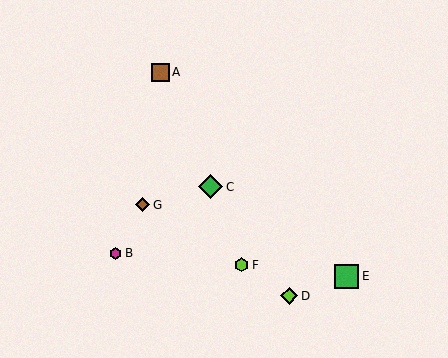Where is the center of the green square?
The center of the green square is at (347, 276).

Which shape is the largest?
The green square (labeled E) is the largest.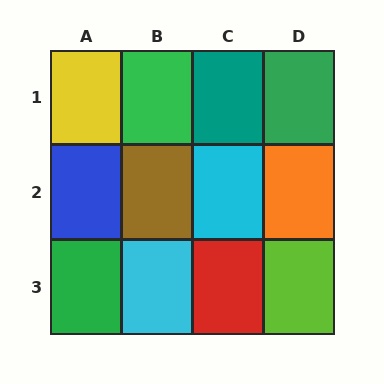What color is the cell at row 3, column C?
Red.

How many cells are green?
3 cells are green.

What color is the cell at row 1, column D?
Green.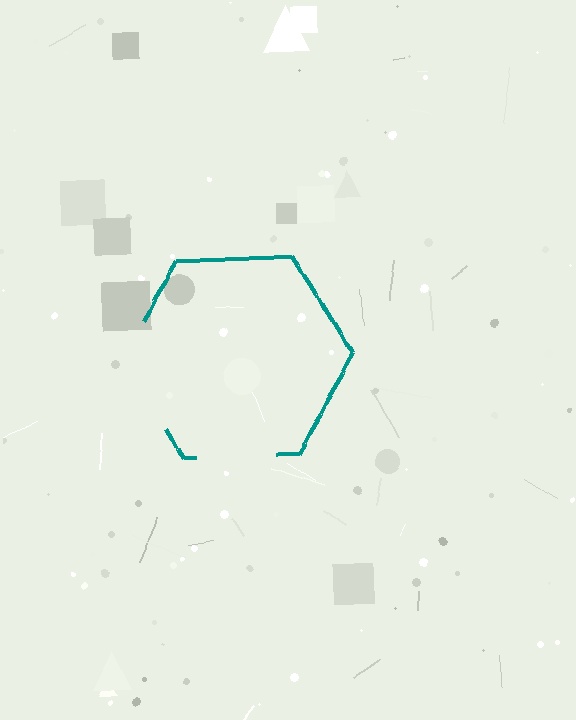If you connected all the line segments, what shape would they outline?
They would outline a hexagon.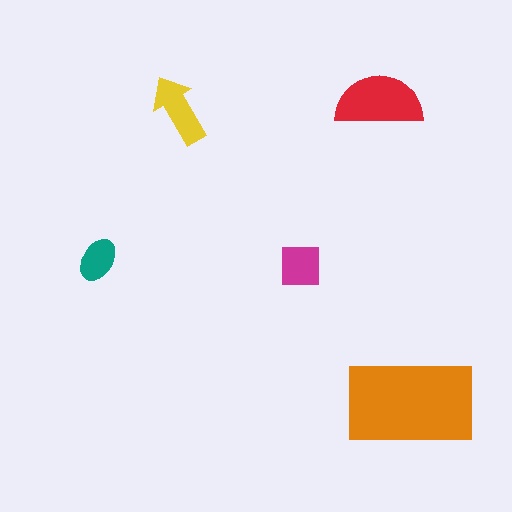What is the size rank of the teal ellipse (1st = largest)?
5th.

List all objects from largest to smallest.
The orange rectangle, the red semicircle, the yellow arrow, the magenta square, the teal ellipse.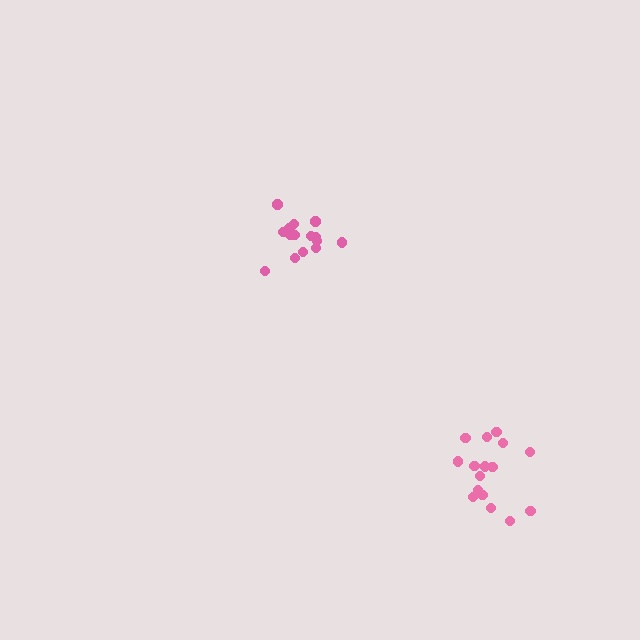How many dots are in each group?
Group 1: 16 dots, Group 2: 15 dots (31 total).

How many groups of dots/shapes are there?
There are 2 groups.